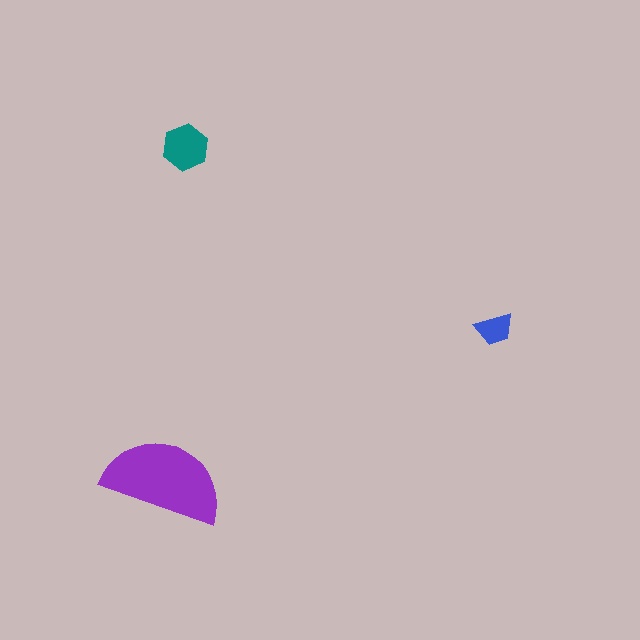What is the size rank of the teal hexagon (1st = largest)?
2nd.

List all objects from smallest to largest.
The blue trapezoid, the teal hexagon, the purple semicircle.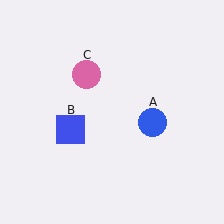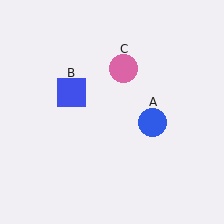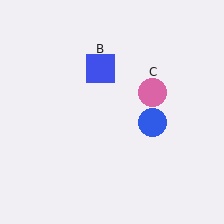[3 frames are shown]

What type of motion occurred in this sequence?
The blue square (object B), pink circle (object C) rotated clockwise around the center of the scene.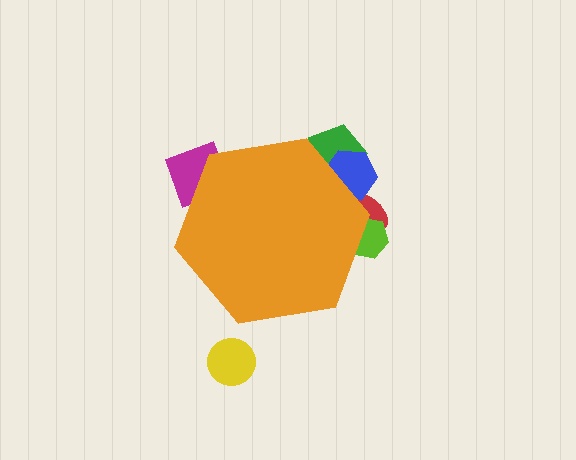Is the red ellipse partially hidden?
Yes, the red ellipse is partially hidden behind the orange hexagon.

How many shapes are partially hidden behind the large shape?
5 shapes are partially hidden.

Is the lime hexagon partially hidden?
Yes, the lime hexagon is partially hidden behind the orange hexagon.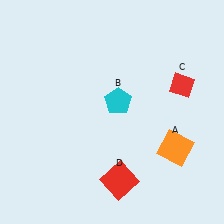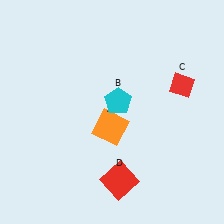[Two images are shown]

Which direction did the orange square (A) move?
The orange square (A) moved left.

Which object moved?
The orange square (A) moved left.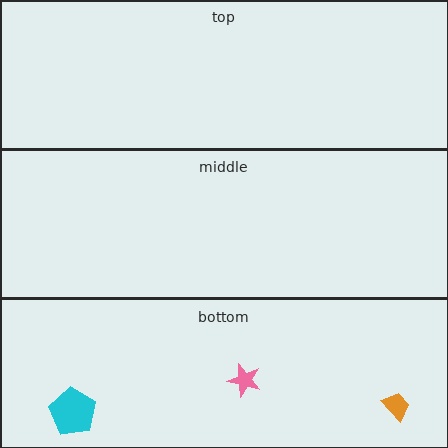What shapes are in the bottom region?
The pink star, the orange trapezoid, the cyan pentagon.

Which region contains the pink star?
The bottom region.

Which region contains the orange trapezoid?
The bottom region.